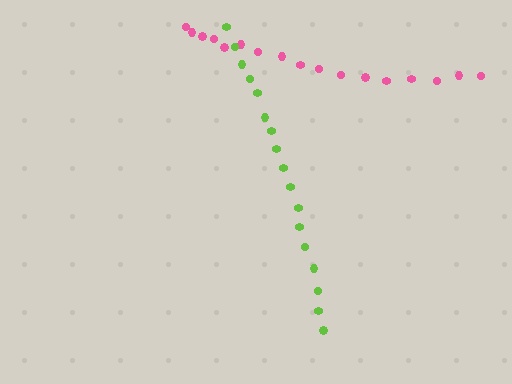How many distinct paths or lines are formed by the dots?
There are 2 distinct paths.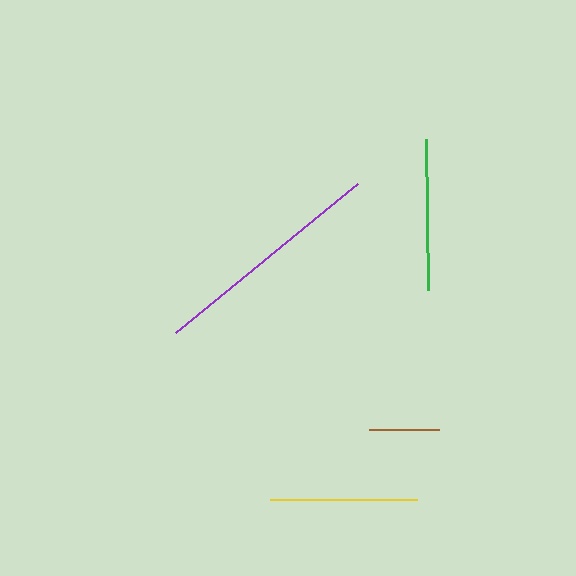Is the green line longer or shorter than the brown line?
The green line is longer than the brown line.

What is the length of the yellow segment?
The yellow segment is approximately 147 pixels long.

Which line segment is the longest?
The purple line is the longest at approximately 235 pixels.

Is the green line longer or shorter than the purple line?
The purple line is longer than the green line.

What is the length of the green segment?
The green segment is approximately 151 pixels long.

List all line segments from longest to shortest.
From longest to shortest: purple, green, yellow, brown.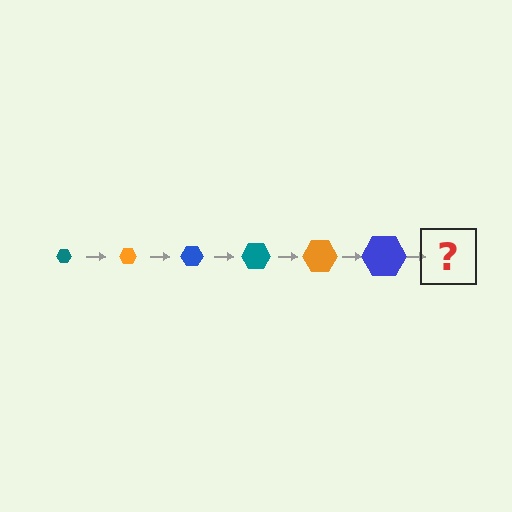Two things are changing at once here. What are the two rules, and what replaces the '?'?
The two rules are that the hexagon grows larger each step and the color cycles through teal, orange, and blue. The '?' should be a teal hexagon, larger than the previous one.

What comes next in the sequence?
The next element should be a teal hexagon, larger than the previous one.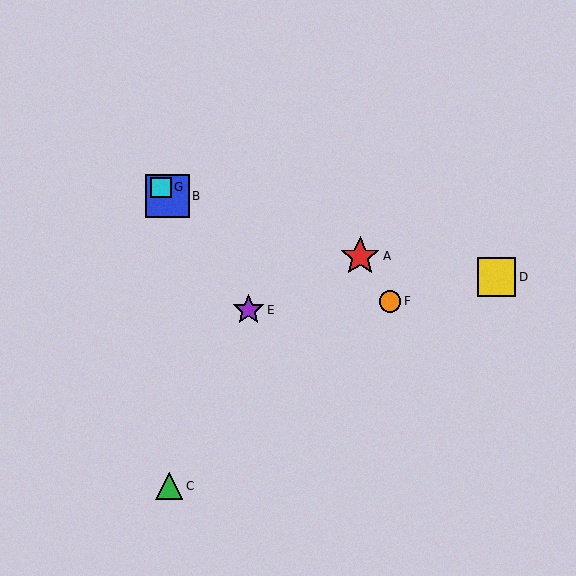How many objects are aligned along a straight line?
3 objects (B, E, G) are aligned along a straight line.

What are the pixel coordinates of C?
Object C is at (169, 486).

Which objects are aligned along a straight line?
Objects B, E, G are aligned along a straight line.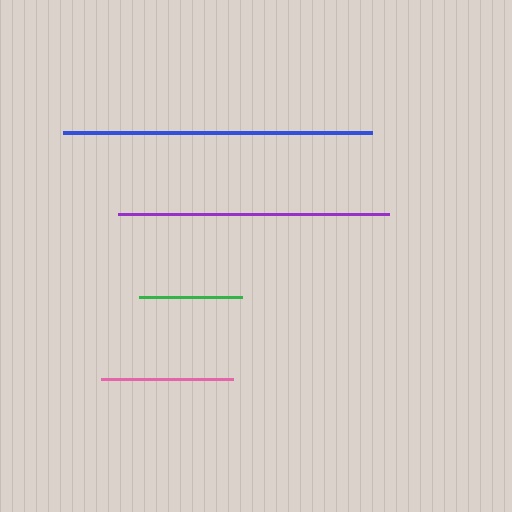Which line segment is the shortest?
The green line is the shortest at approximately 104 pixels.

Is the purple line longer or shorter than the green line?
The purple line is longer than the green line.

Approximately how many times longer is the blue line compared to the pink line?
The blue line is approximately 2.3 times the length of the pink line.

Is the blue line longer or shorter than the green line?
The blue line is longer than the green line.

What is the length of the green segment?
The green segment is approximately 104 pixels long.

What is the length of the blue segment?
The blue segment is approximately 308 pixels long.